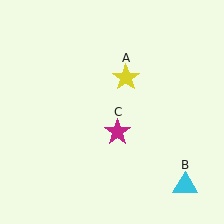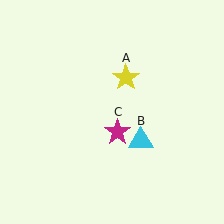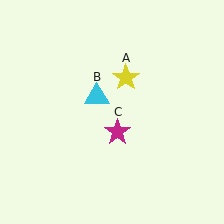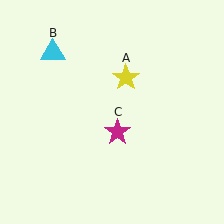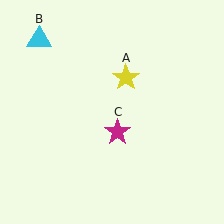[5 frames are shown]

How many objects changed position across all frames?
1 object changed position: cyan triangle (object B).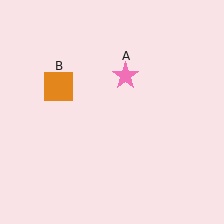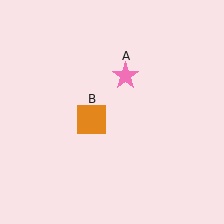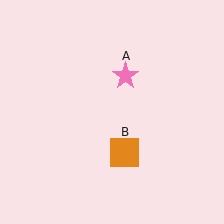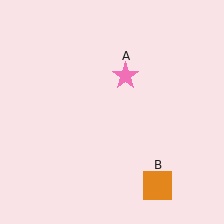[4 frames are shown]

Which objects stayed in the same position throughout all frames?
Pink star (object A) remained stationary.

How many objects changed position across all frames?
1 object changed position: orange square (object B).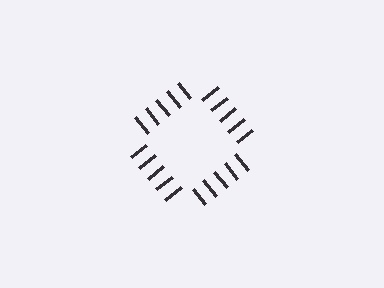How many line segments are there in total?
20 — 5 along each of the 4 edges.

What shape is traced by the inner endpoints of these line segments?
An illusory square — the line segments terminate on its edges but no continuous stroke is drawn.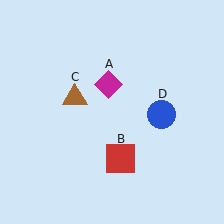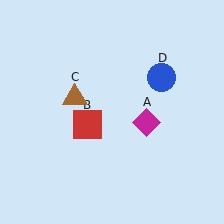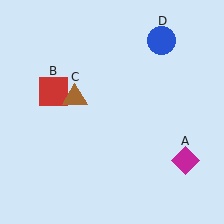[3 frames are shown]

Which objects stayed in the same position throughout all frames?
Brown triangle (object C) remained stationary.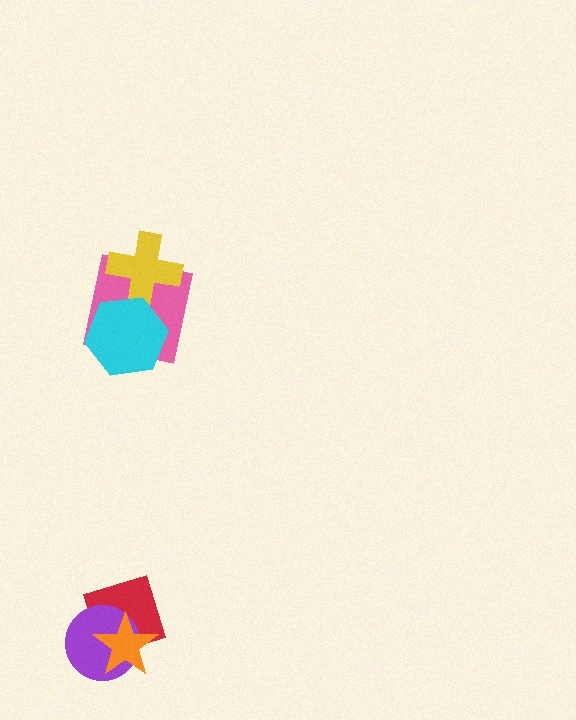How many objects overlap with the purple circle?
2 objects overlap with the purple circle.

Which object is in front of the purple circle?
The orange star is in front of the purple circle.